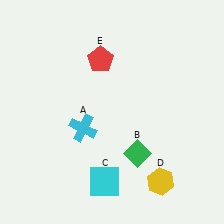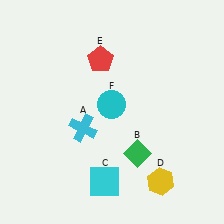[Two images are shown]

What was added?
A cyan circle (F) was added in Image 2.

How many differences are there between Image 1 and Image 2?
There is 1 difference between the two images.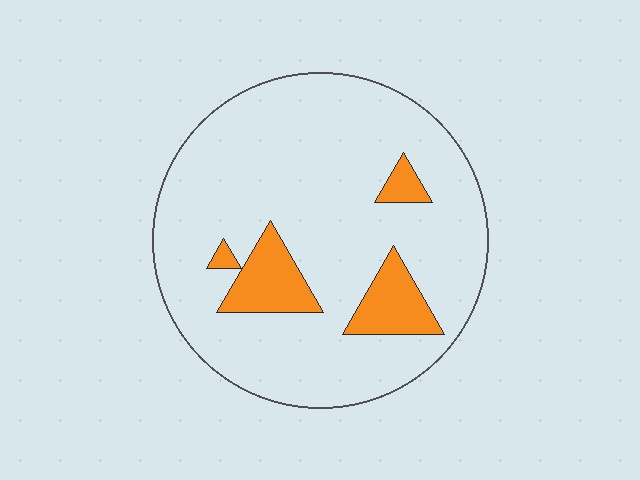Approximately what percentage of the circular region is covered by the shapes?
Approximately 15%.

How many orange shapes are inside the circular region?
4.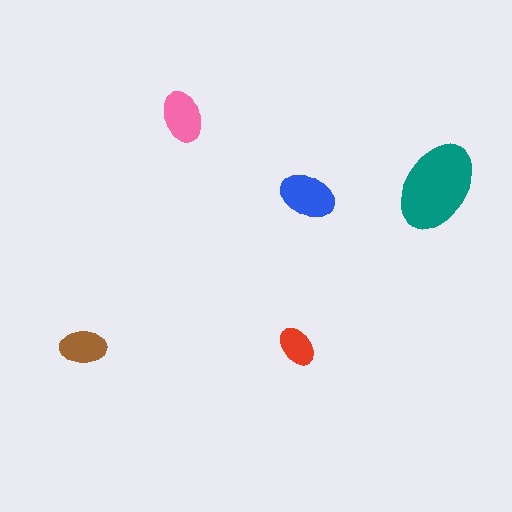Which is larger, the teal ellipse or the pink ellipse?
The teal one.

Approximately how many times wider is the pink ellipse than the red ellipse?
About 1.5 times wider.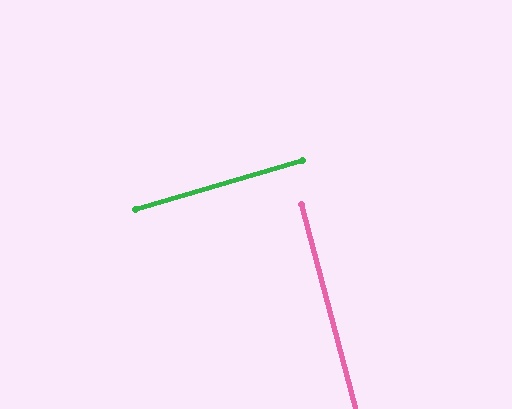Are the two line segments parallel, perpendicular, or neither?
Perpendicular — they meet at approximately 88°.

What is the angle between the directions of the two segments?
Approximately 88 degrees.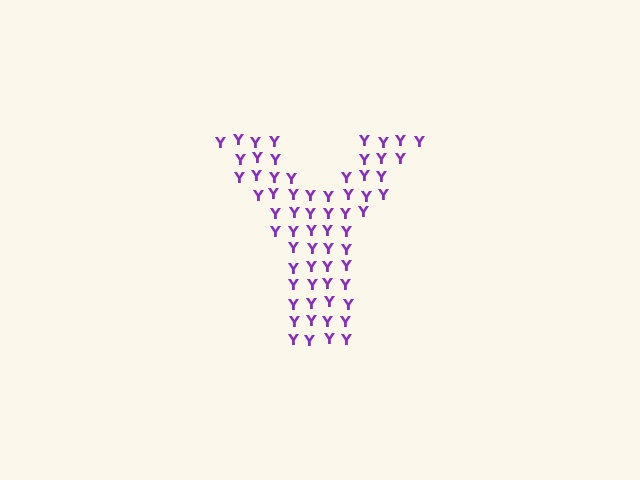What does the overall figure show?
The overall figure shows the letter Y.